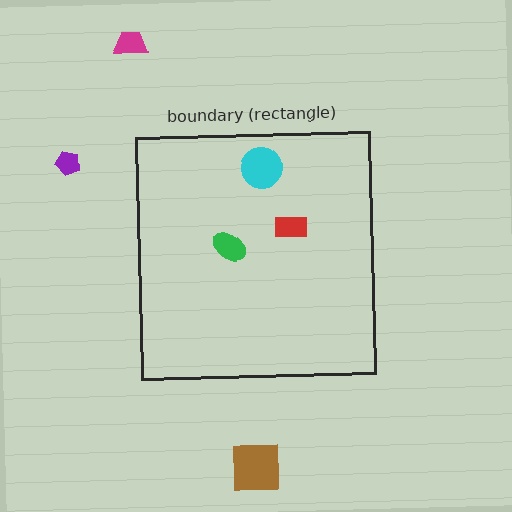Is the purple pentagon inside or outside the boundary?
Outside.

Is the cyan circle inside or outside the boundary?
Inside.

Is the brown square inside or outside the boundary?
Outside.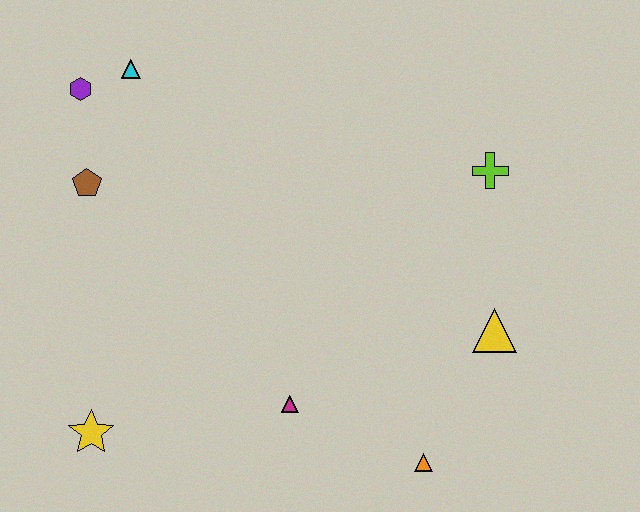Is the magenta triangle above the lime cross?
No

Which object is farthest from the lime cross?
The yellow star is farthest from the lime cross.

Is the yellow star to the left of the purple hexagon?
No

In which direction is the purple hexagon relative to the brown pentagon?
The purple hexagon is above the brown pentagon.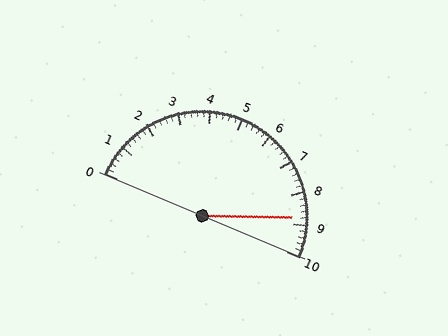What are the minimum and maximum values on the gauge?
The gauge ranges from 0 to 10.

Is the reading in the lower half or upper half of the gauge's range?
The reading is in the upper half of the range (0 to 10).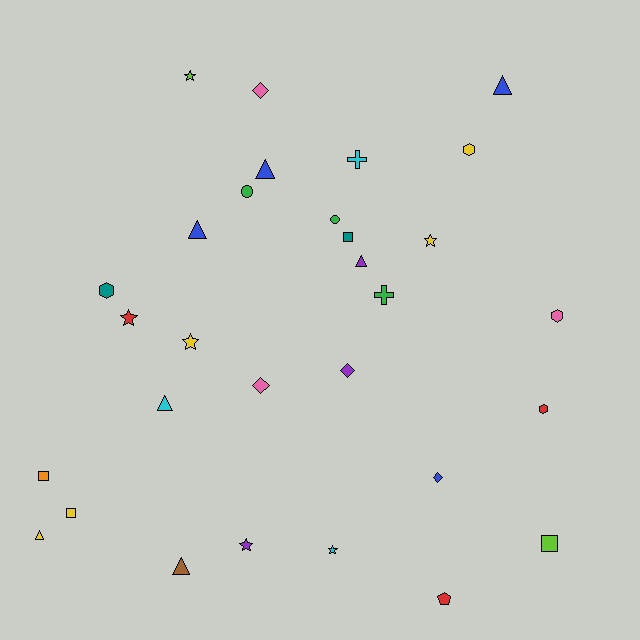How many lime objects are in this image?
There are 2 lime objects.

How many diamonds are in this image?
There are 4 diamonds.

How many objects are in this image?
There are 30 objects.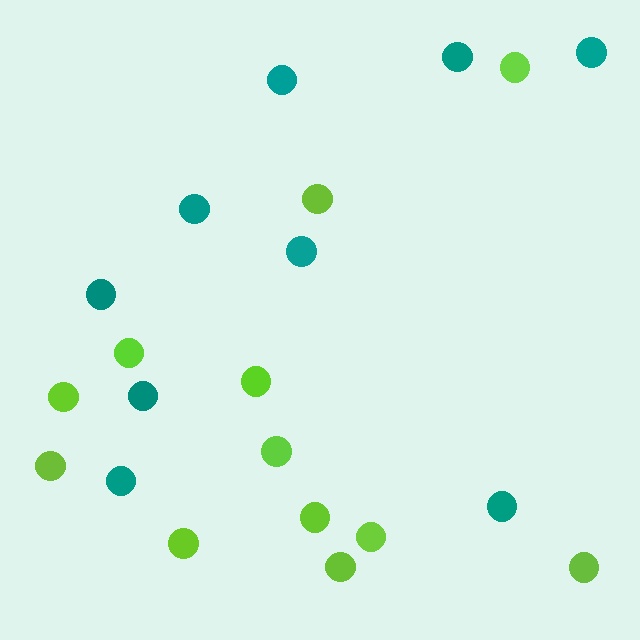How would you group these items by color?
There are 2 groups: one group of lime circles (12) and one group of teal circles (9).